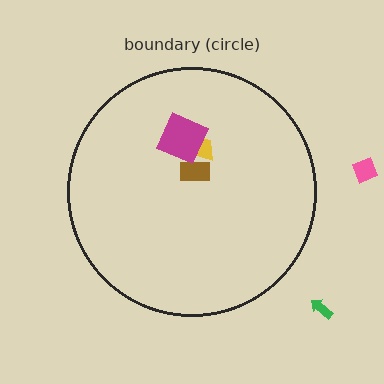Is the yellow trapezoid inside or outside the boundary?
Inside.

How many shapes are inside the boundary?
3 inside, 2 outside.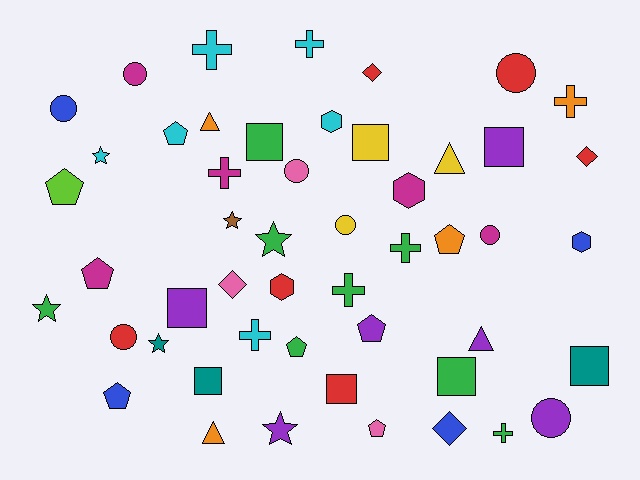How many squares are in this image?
There are 8 squares.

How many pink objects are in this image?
There are 3 pink objects.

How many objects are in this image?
There are 50 objects.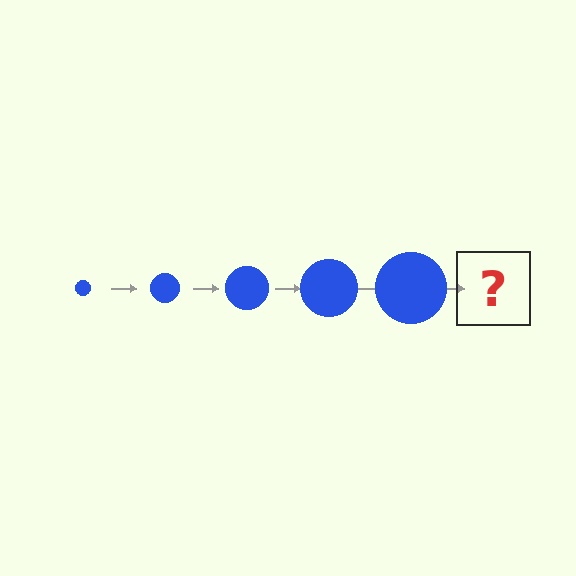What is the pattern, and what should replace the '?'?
The pattern is that the circle gets progressively larger each step. The '?' should be a blue circle, larger than the previous one.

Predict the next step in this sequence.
The next step is a blue circle, larger than the previous one.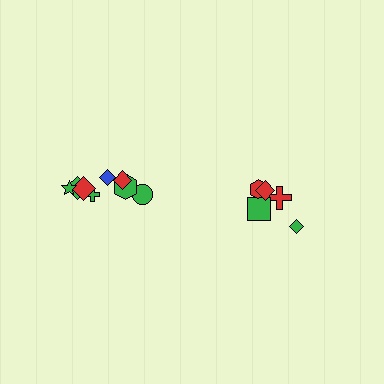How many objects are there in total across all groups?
There are 13 objects.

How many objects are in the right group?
There are 5 objects.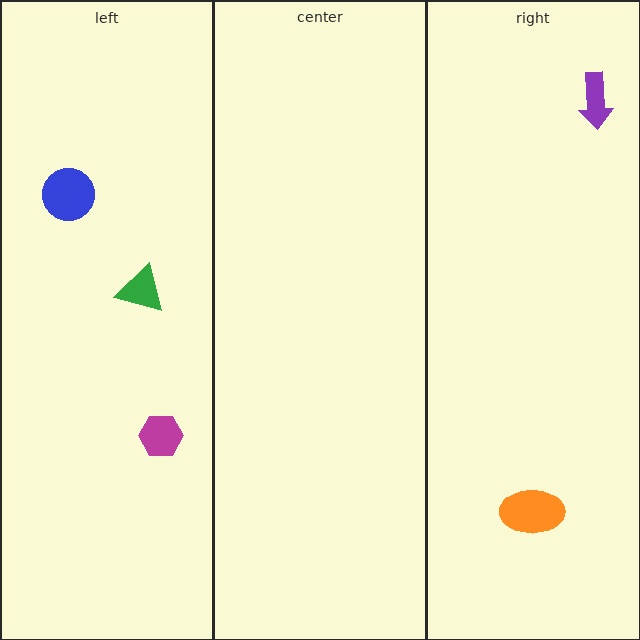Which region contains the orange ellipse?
The right region.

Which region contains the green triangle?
The left region.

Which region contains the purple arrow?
The right region.